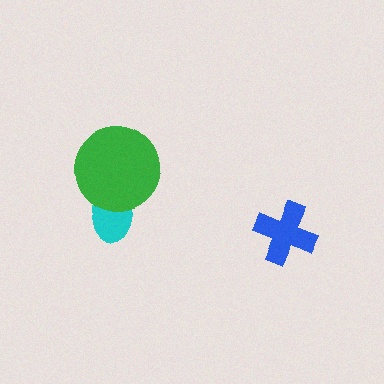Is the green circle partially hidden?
No, no other shape covers it.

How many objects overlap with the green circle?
1 object overlaps with the green circle.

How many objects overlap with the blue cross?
0 objects overlap with the blue cross.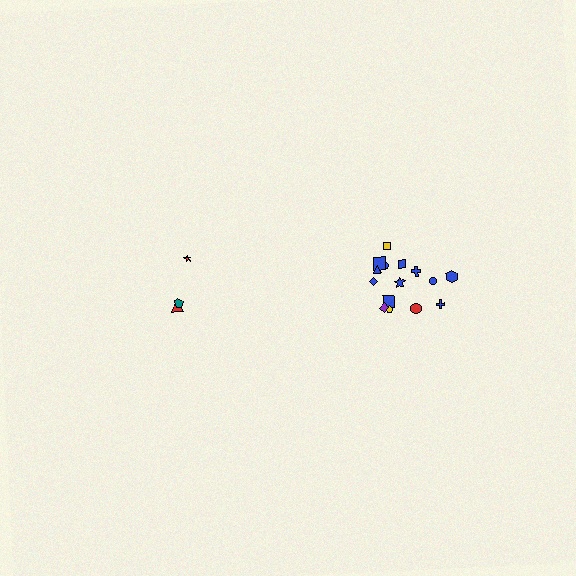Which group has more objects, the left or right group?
The right group.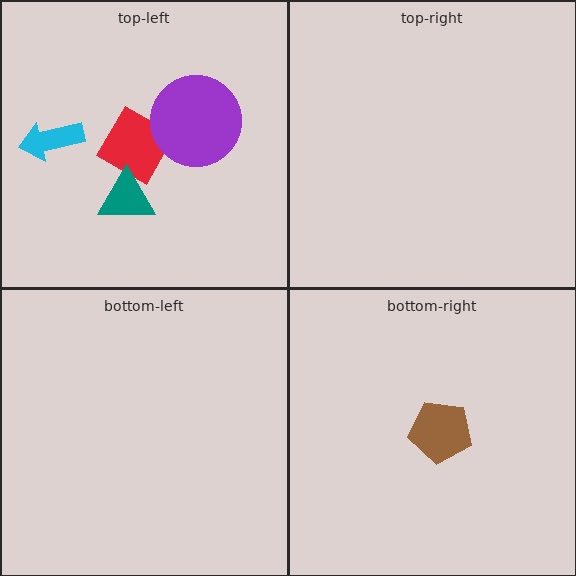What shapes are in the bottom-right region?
The brown pentagon.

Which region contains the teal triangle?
The top-left region.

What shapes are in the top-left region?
The cyan arrow, the red diamond, the teal triangle, the purple circle.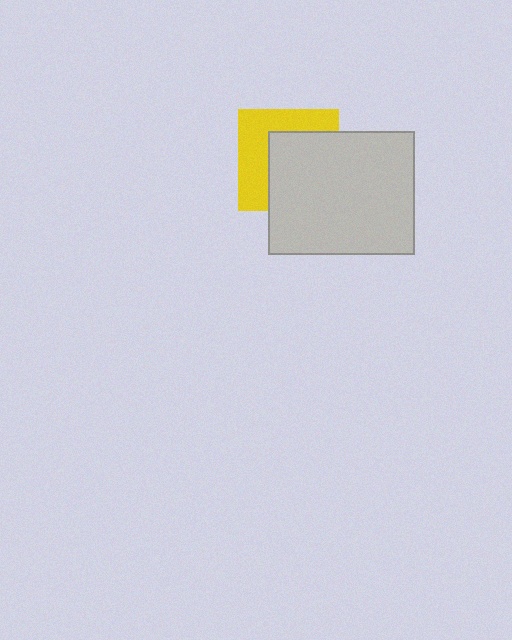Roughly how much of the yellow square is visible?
A small part of it is visible (roughly 45%).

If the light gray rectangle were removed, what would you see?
You would see the complete yellow square.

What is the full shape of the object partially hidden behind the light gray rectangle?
The partially hidden object is a yellow square.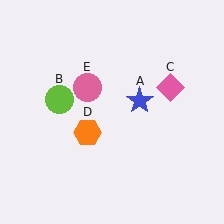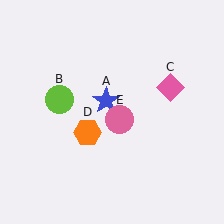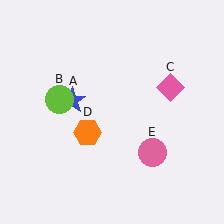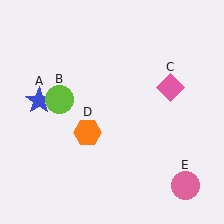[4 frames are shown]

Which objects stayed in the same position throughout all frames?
Lime circle (object B) and pink diamond (object C) and orange hexagon (object D) remained stationary.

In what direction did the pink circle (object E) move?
The pink circle (object E) moved down and to the right.